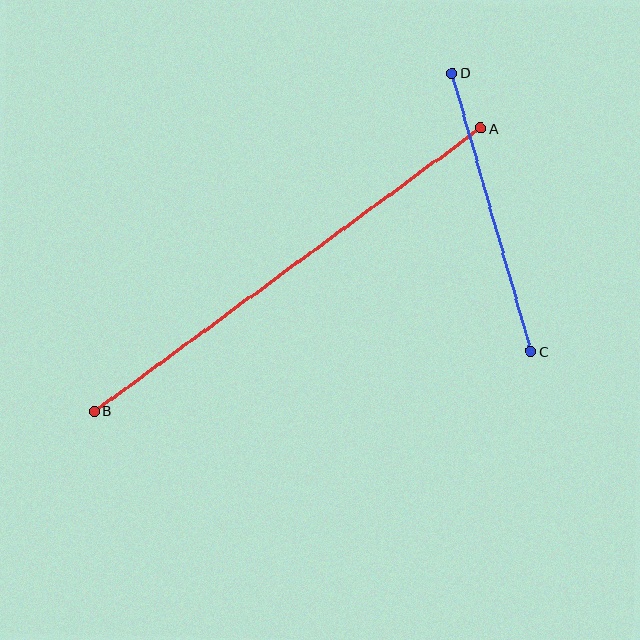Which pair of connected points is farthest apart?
Points A and B are farthest apart.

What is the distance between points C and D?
The distance is approximately 289 pixels.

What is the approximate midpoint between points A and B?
The midpoint is at approximately (288, 270) pixels.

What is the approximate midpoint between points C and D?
The midpoint is at approximately (492, 212) pixels.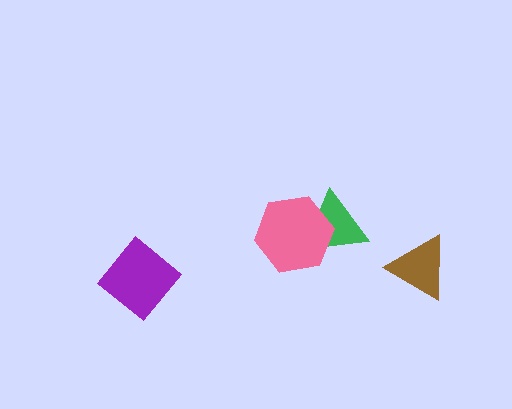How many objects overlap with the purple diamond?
0 objects overlap with the purple diamond.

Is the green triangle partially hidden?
Yes, it is partially covered by another shape.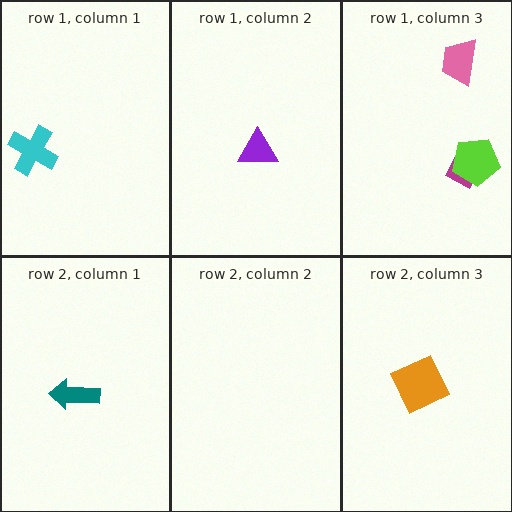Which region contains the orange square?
The row 2, column 3 region.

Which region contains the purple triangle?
The row 1, column 2 region.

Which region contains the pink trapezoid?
The row 1, column 3 region.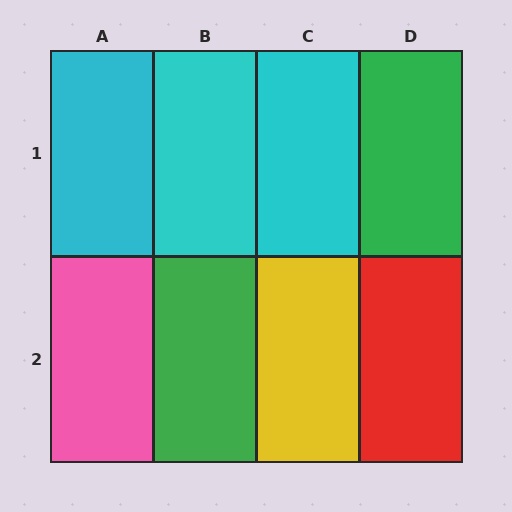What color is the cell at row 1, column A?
Cyan.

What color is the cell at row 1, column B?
Cyan.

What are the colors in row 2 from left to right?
Pink, green, yellow, red.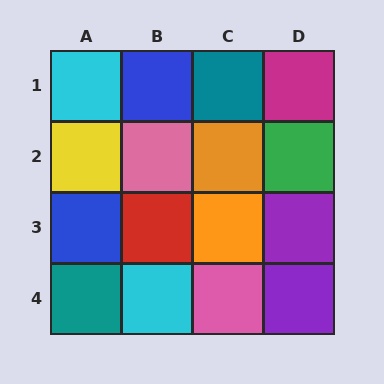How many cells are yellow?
1 cell is yellow.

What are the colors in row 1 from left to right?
Cyan, blue, teal, magenta.